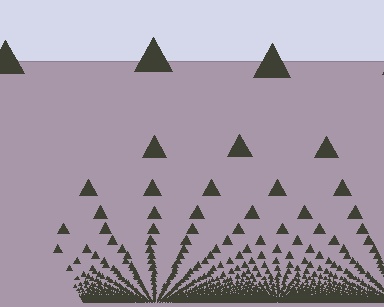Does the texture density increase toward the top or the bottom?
Density increases toward the bottom.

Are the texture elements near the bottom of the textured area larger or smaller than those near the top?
Smaller. The gradient is inverted — elements near the bottom are smaller and denser.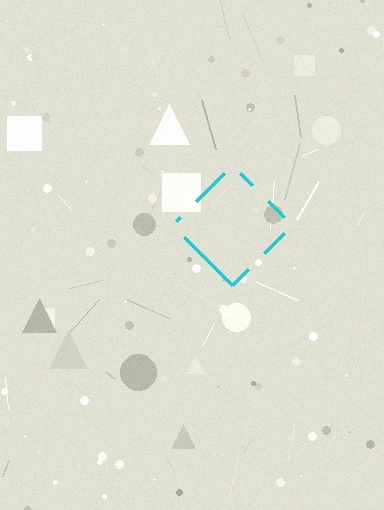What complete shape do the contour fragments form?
The contour fragments form a diamond.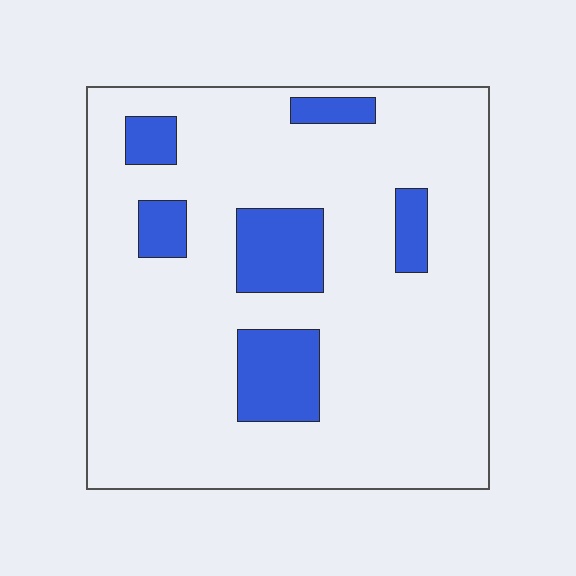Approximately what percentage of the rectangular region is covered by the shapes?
Approximately 15%.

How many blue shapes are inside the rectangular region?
6.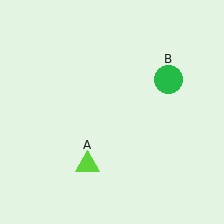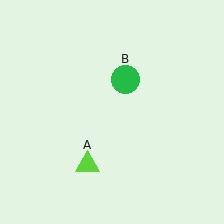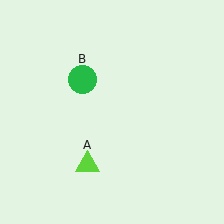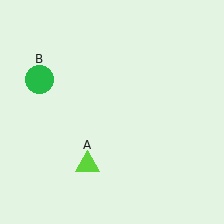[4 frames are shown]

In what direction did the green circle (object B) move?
The green circle (object B) moved left.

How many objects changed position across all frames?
1 object changed position: green circle (object B).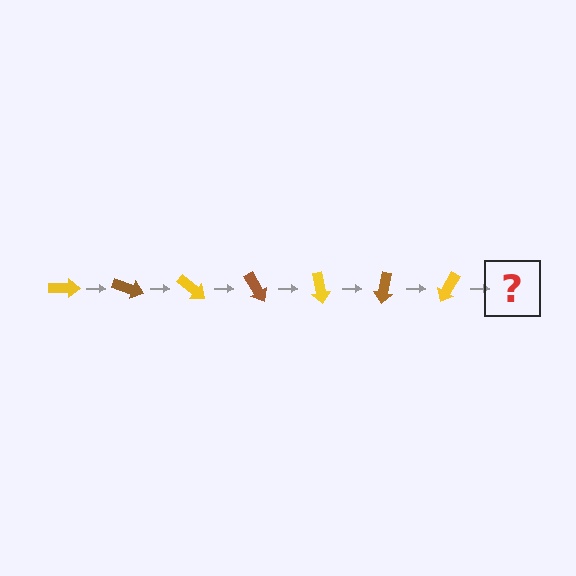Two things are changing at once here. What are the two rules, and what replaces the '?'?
The two rules are that it rotates 20 degrees each step and the color cycles through yellow and brown. The '?' should be a brown arrow, rotated 140 degrees from the start.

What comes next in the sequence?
The next element should be a brown arrow, rotated 140 degrees from the start.